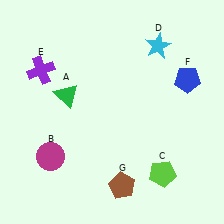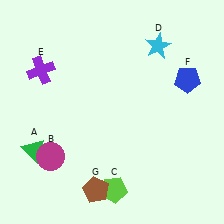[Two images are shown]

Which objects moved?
The objects that moved are: the green triangle (A), the lime pentagon (C), the brown pentagon (G).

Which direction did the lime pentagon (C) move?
The lime pentagon (C) moved left.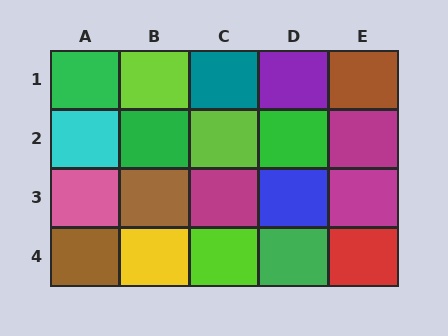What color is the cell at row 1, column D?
Purple.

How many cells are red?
1 cell is red.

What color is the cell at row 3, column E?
Magenta.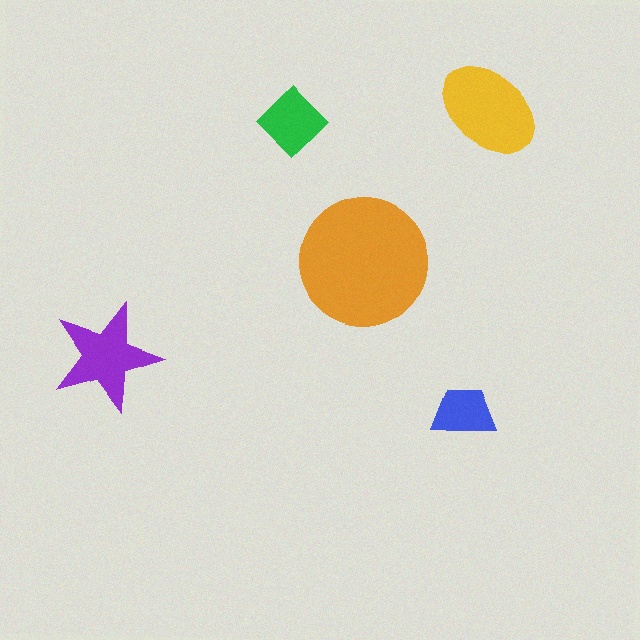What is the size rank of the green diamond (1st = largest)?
4th.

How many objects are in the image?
There are 5 objects in the image.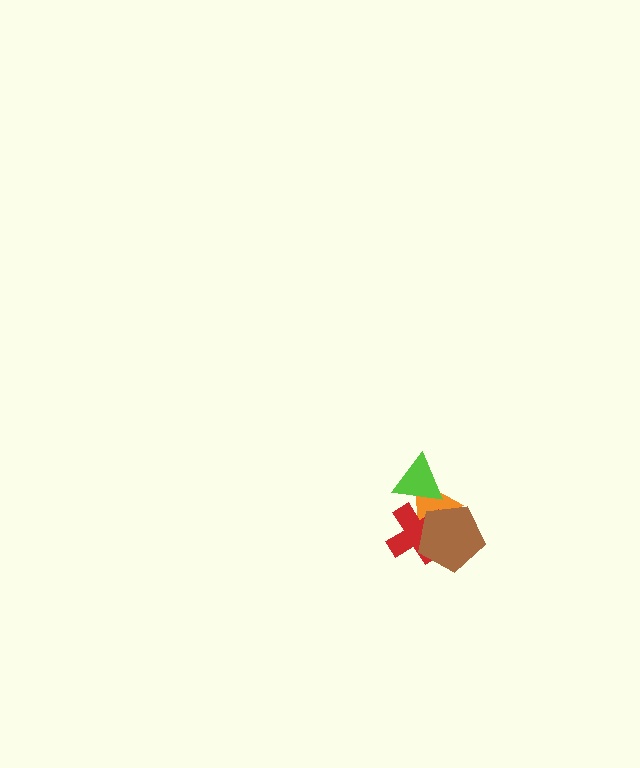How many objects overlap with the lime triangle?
2 objects overlap with the lime triangle.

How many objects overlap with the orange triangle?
3 objects overlap with the orange triangle.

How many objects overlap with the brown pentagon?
2 objects overlap with the brown pentagon.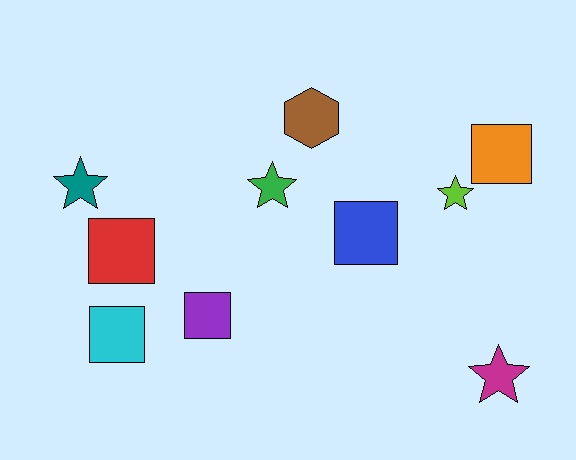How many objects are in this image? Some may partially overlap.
There are 10 objects.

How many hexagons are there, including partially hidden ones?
There is 1 hexagon.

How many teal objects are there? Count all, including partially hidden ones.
There is 1 teal object.